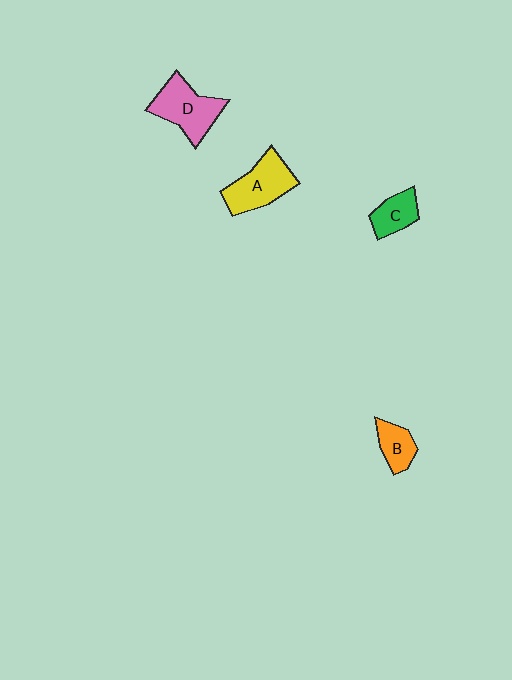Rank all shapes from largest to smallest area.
From largest to smallest: D (pink), A (yellow), C (green), B (orange).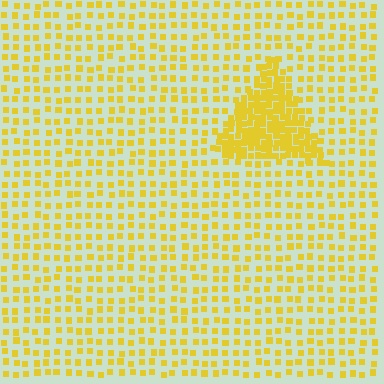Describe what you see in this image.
The image contains small yellow elements arranged at two different densities. A triangle-shaped region is visible where the elements are more densely packed than the surrounding area.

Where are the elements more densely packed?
The elements are more densely packed inside the triangle boundary.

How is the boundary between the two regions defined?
The boundary is defined by a change in element density (approximately 2.7x ratio). All elements are the same color, size, and shape.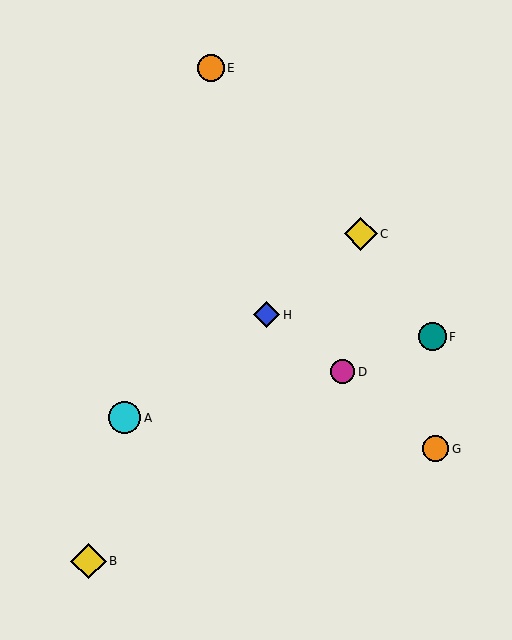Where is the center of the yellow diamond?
The center of the yellow diamond is at (361, 234).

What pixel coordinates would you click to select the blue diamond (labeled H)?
Click at (266, 315) to select the blue diamond H.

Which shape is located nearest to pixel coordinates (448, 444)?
The orange circle (labeled G) at (436, 449) is nearest to that location.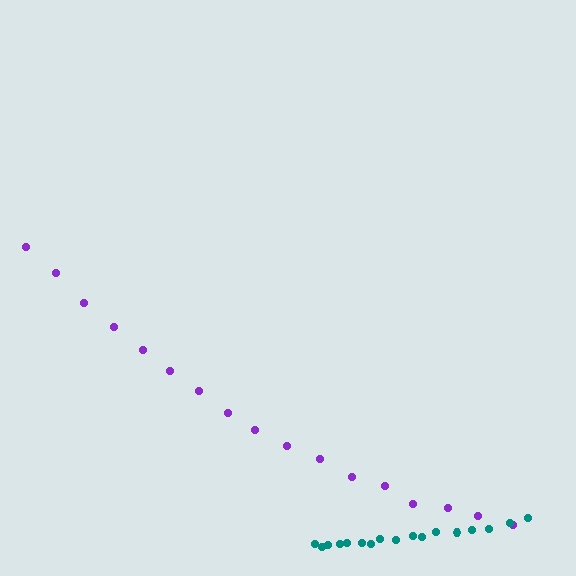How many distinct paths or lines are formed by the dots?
There are 2 distinct paths.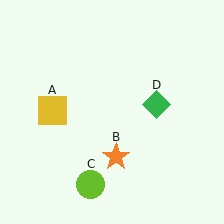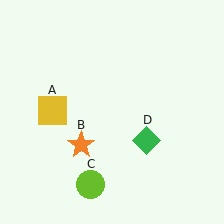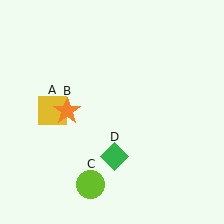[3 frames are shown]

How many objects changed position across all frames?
2 objects changed position: orange star (object B), green diamond (object D).